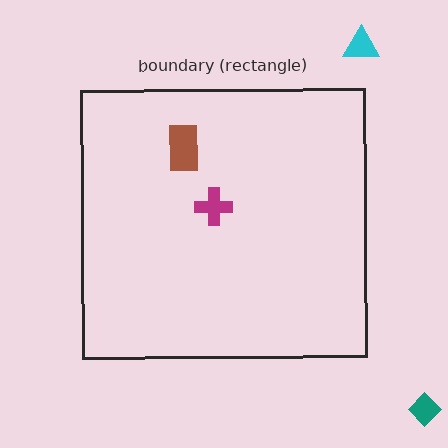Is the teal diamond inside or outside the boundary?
Outside.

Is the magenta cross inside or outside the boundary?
Inside.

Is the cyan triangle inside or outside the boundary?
Outside.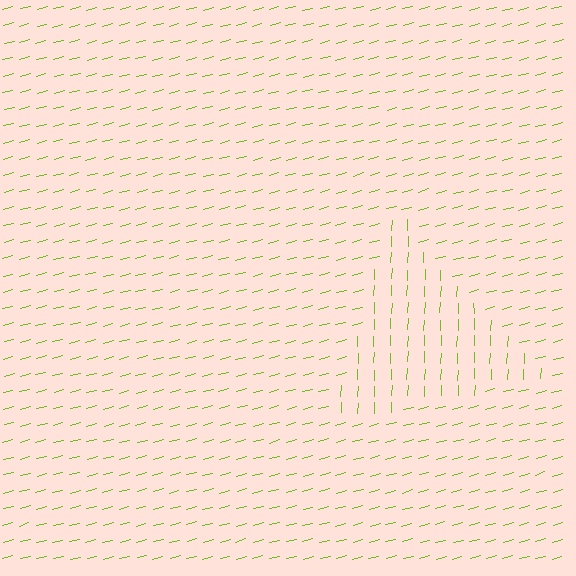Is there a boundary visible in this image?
Yes, there is a texture boundary formed by a change in line orientation.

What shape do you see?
I see a triangle.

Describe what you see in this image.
The image is filled with small lime line segments. A triangle region in the image has lines oriented differently from the surrounding lines, creating a visible texture boundary.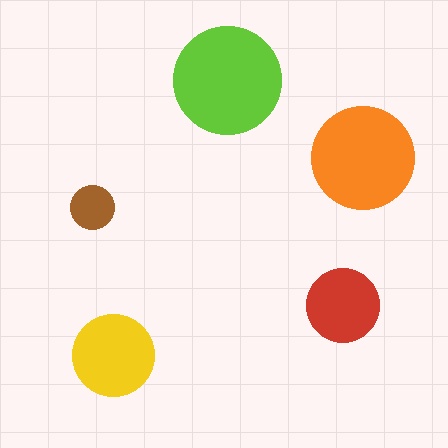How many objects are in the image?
There are 5 objects in the image.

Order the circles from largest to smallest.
the lime one, the orange one, the yellow one, the red one, the brown one.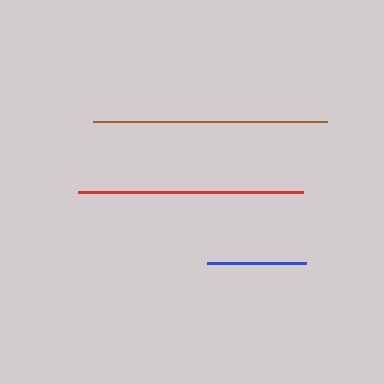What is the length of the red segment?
The red segment is approximately 225 pixels long.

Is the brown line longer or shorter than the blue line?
The brown line is longer than the blue line.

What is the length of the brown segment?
The brown segment is approximately 234 pixels long.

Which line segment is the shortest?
The blue line is the shortest at approximately 99 pixels.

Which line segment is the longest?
The brown line is the longest at approximately 234 pixels.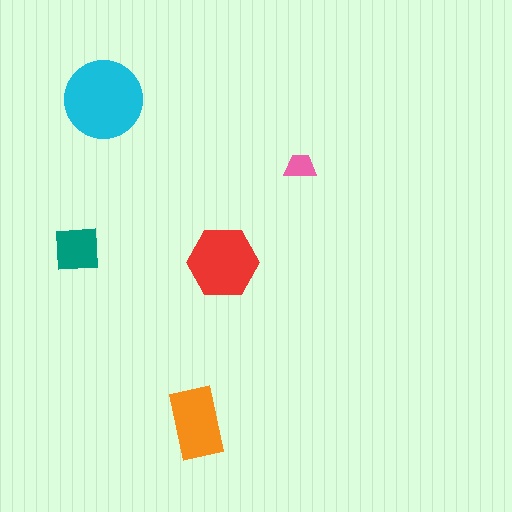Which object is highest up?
The cyan circle is topmost.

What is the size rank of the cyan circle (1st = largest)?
1st.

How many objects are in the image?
There are 5 objects in the image.